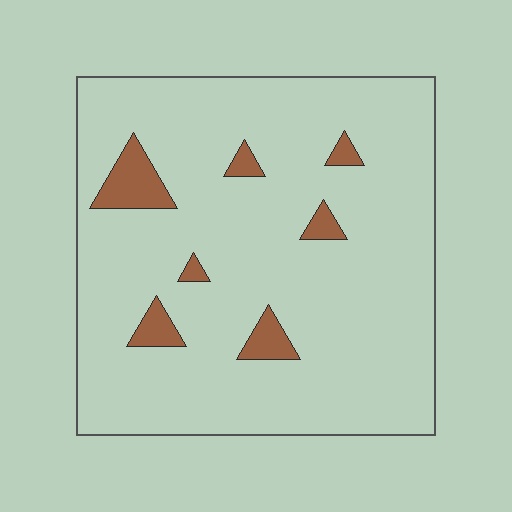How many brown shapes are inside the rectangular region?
7.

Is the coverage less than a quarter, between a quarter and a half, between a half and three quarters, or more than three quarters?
Less than a quarter.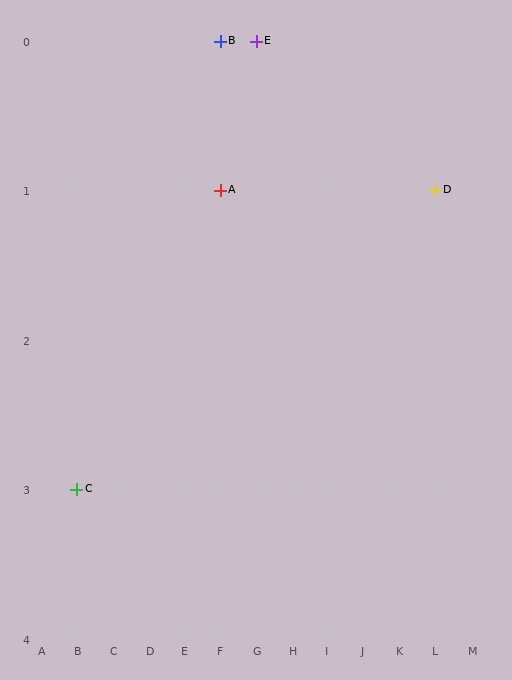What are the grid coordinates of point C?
Point C is at grid coordinates (B, 3).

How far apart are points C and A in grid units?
Points C and A are 4 columns and 2 rows apart (about 4.5 grid units diagonally).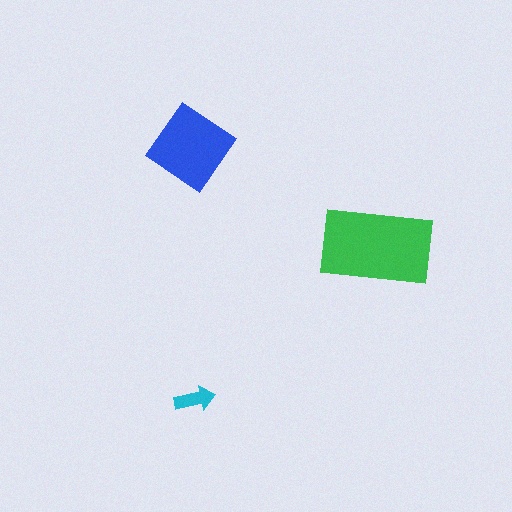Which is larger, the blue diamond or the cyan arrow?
The blue diamond.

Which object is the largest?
The green rectangle.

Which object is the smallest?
The cyan arrow.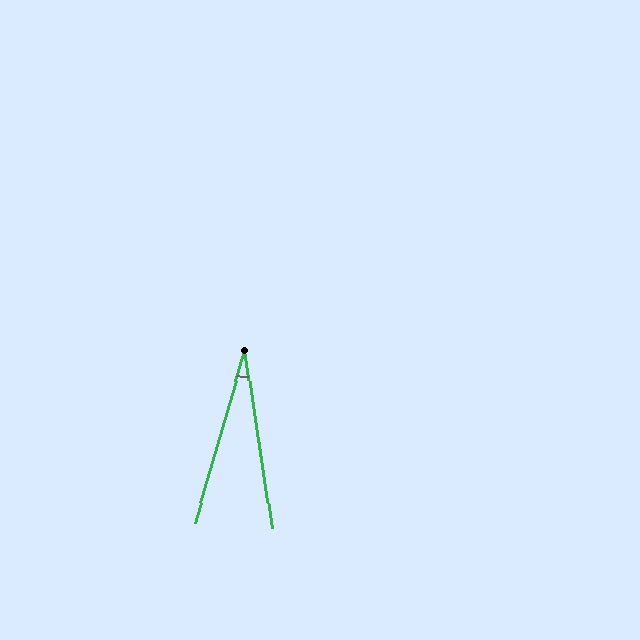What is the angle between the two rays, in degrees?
Approximately 25 degrees.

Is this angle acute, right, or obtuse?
It is acute.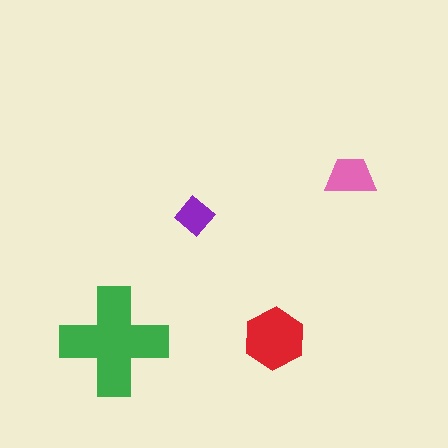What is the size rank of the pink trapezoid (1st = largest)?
3rd.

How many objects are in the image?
There are 4 objects in the image.